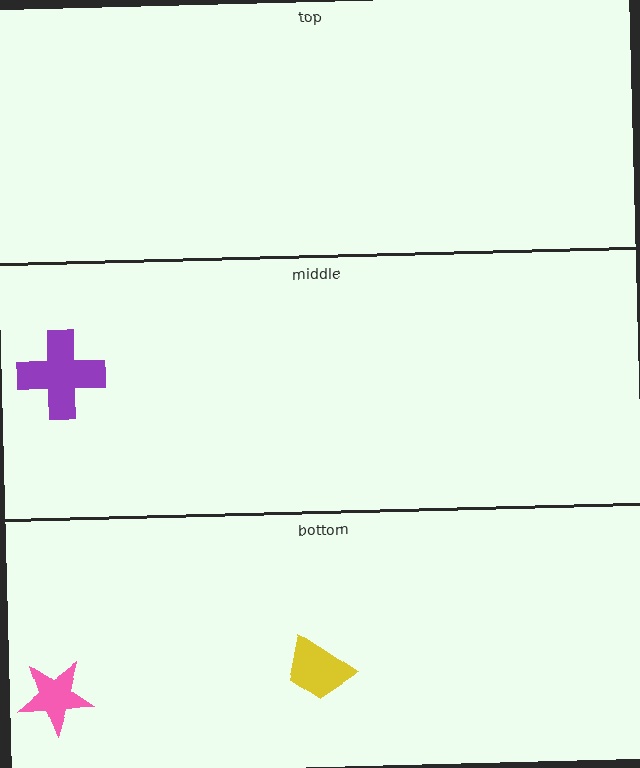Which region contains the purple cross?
The middle region.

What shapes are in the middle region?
The purple cross.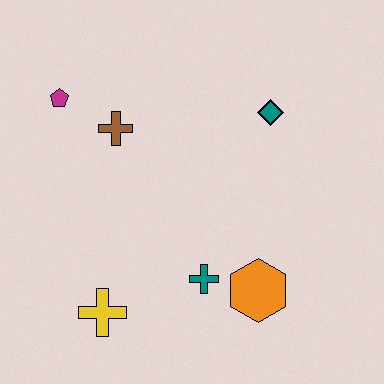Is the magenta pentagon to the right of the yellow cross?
No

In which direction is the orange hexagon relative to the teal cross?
The orange hexagon is to the right of the teal cross.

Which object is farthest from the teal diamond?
The yellow cross is farthest from the teal diamond.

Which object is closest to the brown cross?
The magenta pentagon is closest to the brown cross.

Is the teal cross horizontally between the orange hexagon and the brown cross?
Yes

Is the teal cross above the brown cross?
No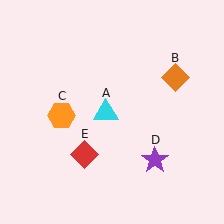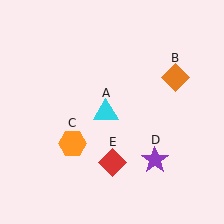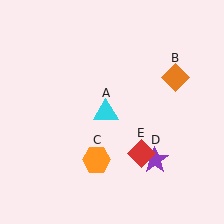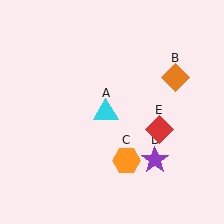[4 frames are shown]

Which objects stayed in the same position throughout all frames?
Cyan triangle (object A) and orange diamond (object B) and purple star (object D) remained stationary.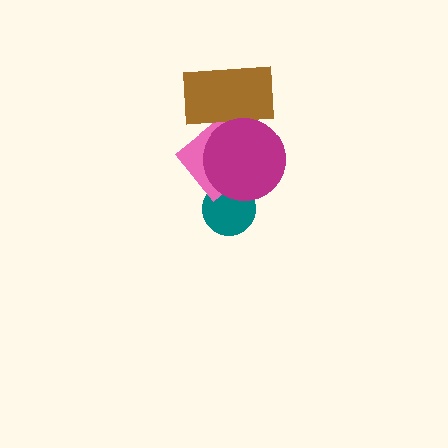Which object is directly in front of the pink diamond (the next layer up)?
The brown rectangle is directly in front of the pink diamond.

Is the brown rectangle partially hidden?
Yes, it is partially covered by another shape.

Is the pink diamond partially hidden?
Yes, it is partially covered by another shape.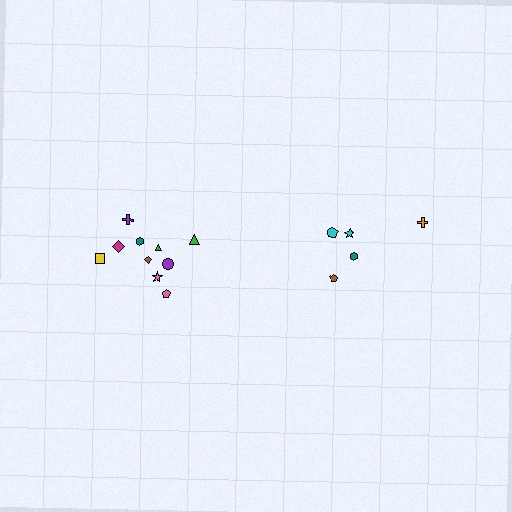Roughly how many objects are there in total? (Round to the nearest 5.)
Roughly 15 objects in total.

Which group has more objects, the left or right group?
The left group.